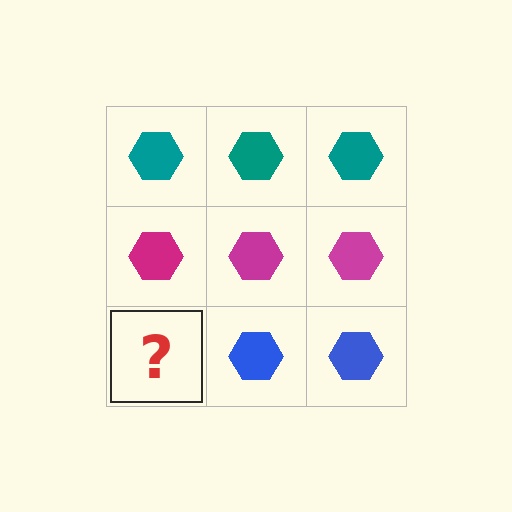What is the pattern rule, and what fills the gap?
The rule is that each row has a consistent color. The gap should be filled with a blue hexagon.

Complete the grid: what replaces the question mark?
The question mark should be replaced with a blue hexagon.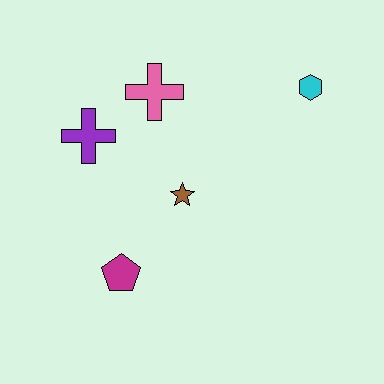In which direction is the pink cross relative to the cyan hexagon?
The pink cross is to the left of the cyan hexagon.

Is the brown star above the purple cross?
No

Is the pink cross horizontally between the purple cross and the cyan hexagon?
Yes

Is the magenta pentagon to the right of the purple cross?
Yes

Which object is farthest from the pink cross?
The magenta pentagon is farthest from the pink cross.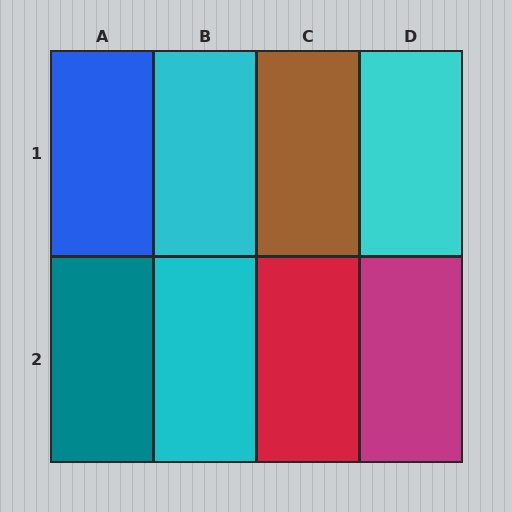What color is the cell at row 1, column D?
Cyan.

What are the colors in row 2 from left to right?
Teal, cyan, red, magenta.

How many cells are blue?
1 cell is blue.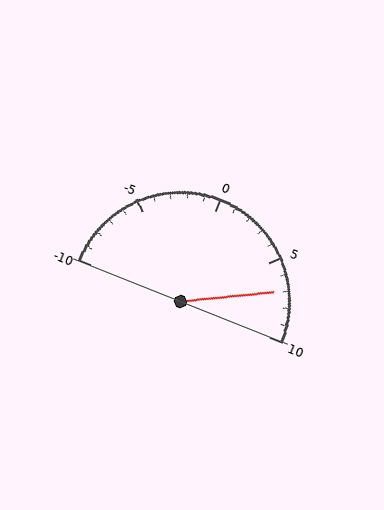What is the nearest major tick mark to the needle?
The nearest major tick mark is 5.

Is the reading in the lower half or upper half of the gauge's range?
The reading is in the upper half of the range (-10 to 10).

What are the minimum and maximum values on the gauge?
The gauge ranges from -10 to 10.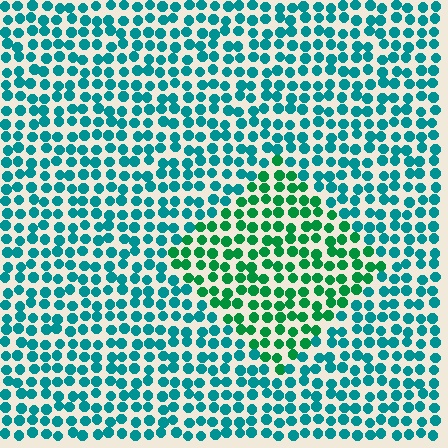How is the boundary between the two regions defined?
The boundary is defined purely by a slight shift in hue (about 37 degrees). Spacing, size, and orientation are identical on both sides.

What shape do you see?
I see a diamond.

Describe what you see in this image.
The image is filled with small teal elements in a uniform arrangement. A diamond-shaped region is visible where the elements are tinted to a slightly different hue, forming a subtle color boundary.